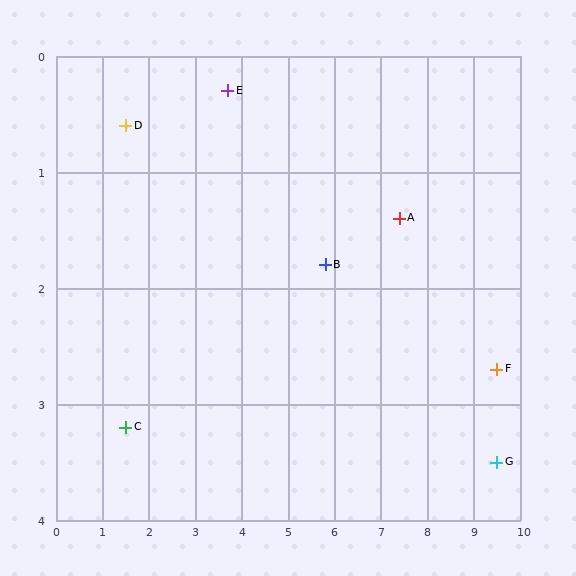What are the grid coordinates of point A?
Point A is at approximately (7.4, 1.4).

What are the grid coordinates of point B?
Point B is at approximately (5.8, 1.8).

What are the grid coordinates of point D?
Point D is at approximately (1.5, 0.6).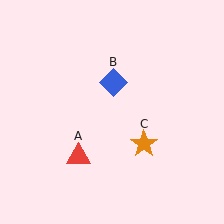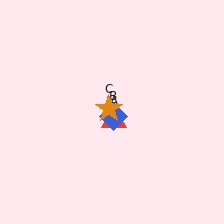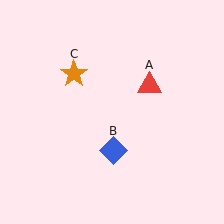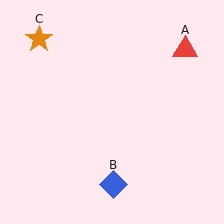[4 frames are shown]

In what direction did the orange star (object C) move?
The orange star (object C) moved up and to the left.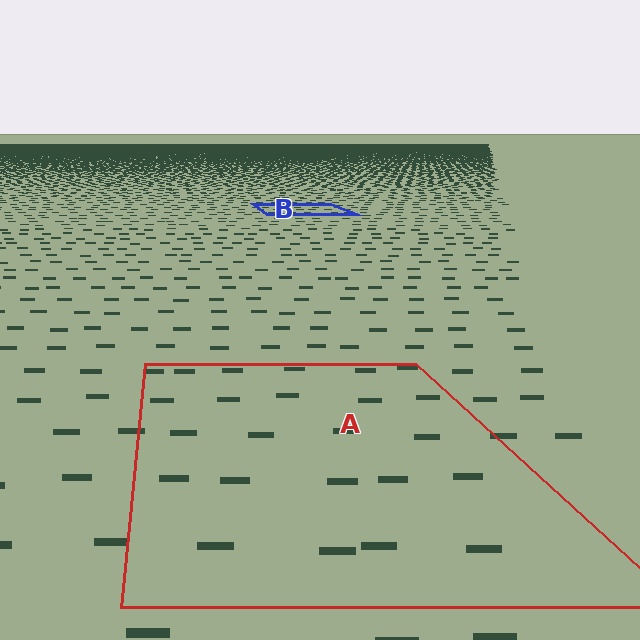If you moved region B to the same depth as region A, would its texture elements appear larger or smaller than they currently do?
They would appear larger. At a closer depth, the same texture elements are projected at a bigger on-screen size.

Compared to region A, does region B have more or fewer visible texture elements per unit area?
Region B has more texture elements per unit area — they are packed more densely because it is farther away.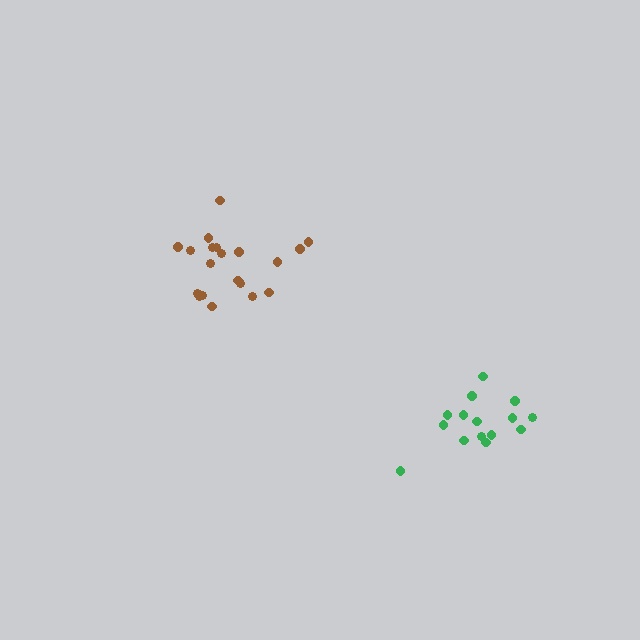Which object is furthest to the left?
The brown cluster is leftmost.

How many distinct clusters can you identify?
There are 2 distinct clusters.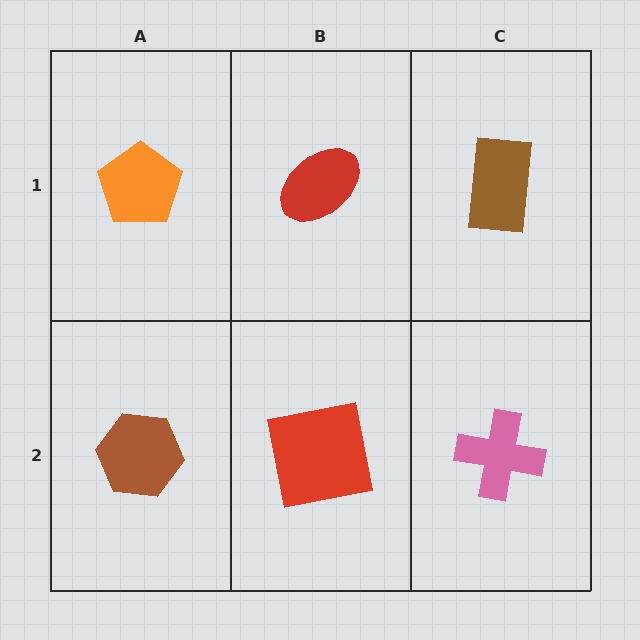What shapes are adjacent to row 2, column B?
A red ellipse (row 1, column B), a brown hexagon (row 2, column A), a pink cross (row 2, column C).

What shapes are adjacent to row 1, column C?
A pink cross (row 2, column C), a red ellipse (row 1, column B).